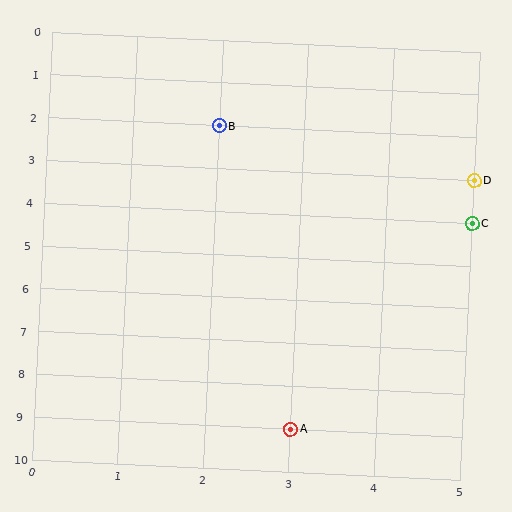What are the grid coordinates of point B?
Point B is at grid coordinates (2, 2).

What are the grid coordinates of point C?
Point C is at grid coordinates (5, 4).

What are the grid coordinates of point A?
Point A is at grid coordinates (3, 9).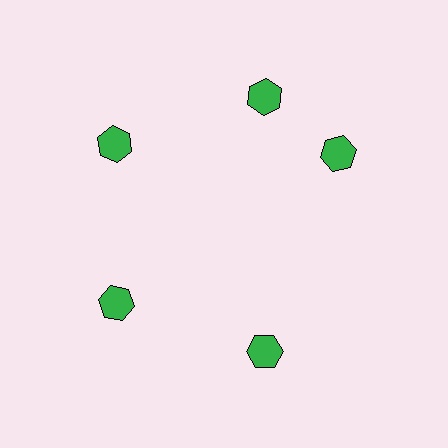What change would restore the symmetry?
The symmetry would be restored by rotating it back into even spacing with its neighbors so that all 5 hexagons sit at equal angles and equal distance from the center.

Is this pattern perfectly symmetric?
No. The 5 green hexagons are arranged in a ring, but one element near the 3 o'clock position is rotated out of alignment along the ring, breaking the 5-fold rotational symmetry.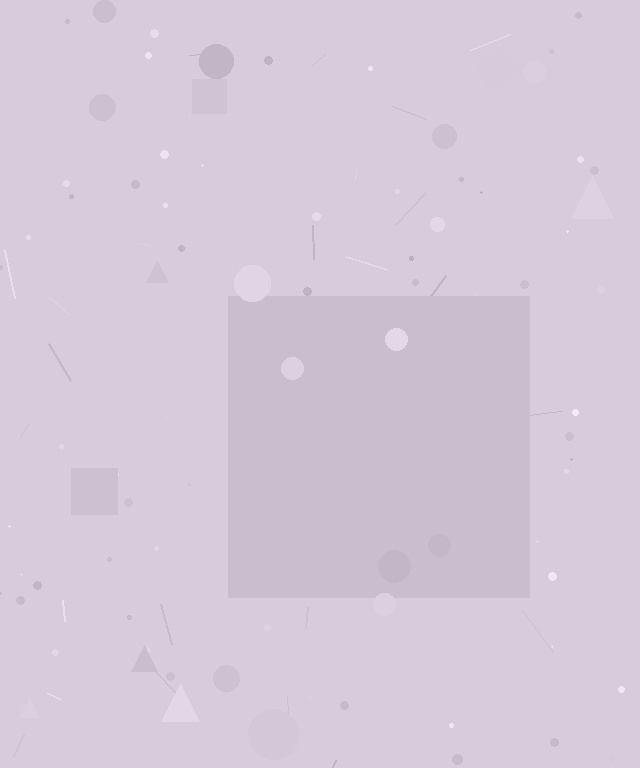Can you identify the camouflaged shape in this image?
The camouflaged shape is a square.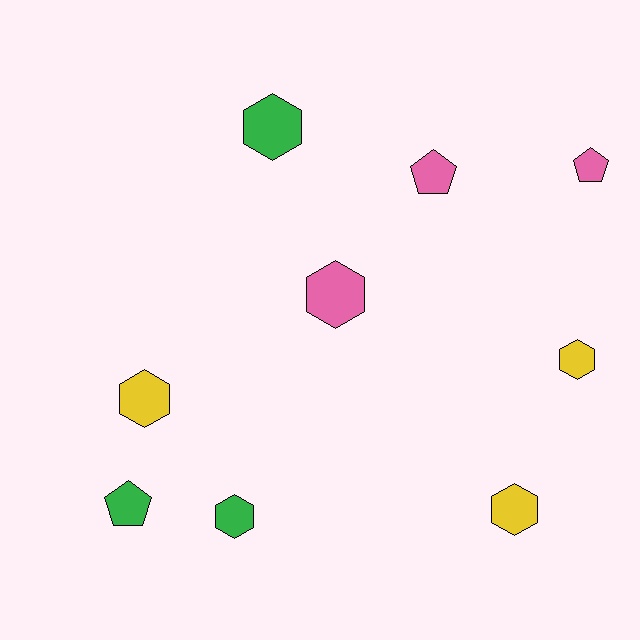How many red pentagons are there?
There are no red pentagons.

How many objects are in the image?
There are 9 objects.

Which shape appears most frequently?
Hexagon, with 6 objects.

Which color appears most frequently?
Pink, with 3 objects.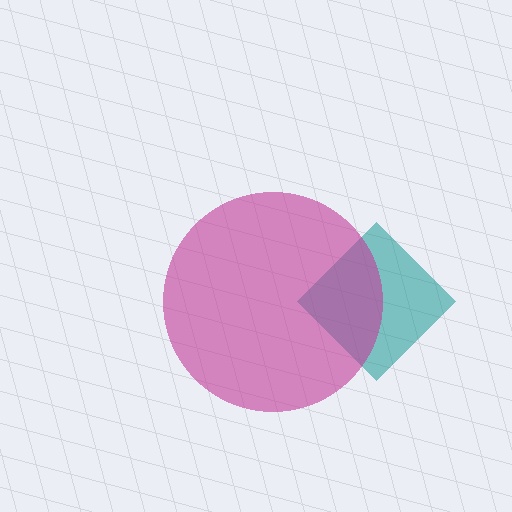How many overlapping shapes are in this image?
There are 2 overlapping shapes in the image.